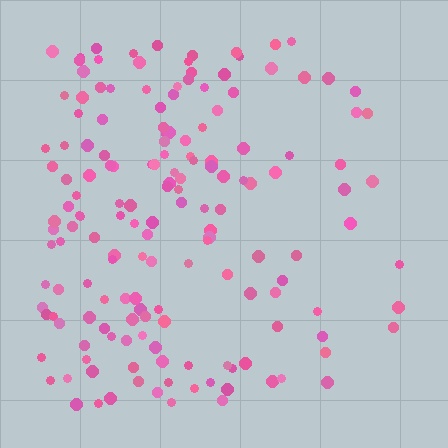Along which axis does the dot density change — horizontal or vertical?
Horizontal.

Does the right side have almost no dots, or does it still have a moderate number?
Still a moderate number, just noticeably fewer than the left.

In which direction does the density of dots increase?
From right to left, with the left side densest.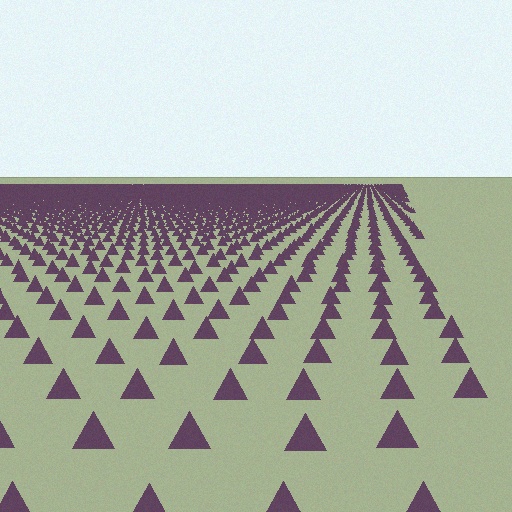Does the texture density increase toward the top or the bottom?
Density increases toward the top.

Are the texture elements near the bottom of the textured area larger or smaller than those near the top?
Larger. Near the bottom, elements are closer to the viewer and appear at a bigger on-screen size.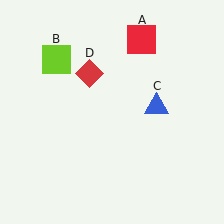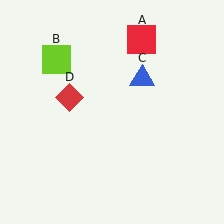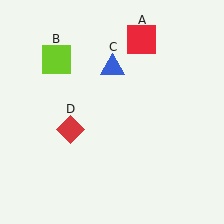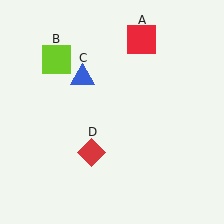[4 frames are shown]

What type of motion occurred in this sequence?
The blue triangle (object C), red diamond (object D) rotated counterclockwise around the center of the scene.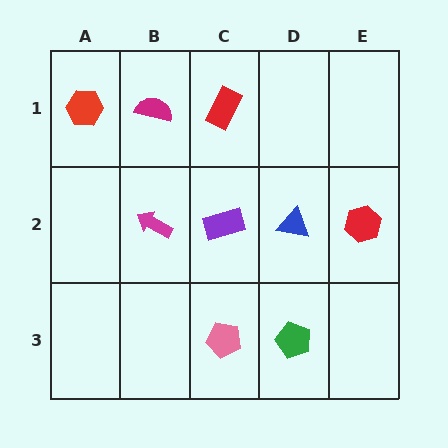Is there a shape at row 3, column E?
No, that cell is empty.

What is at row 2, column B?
A magenta arrow.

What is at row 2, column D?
A blue triangle.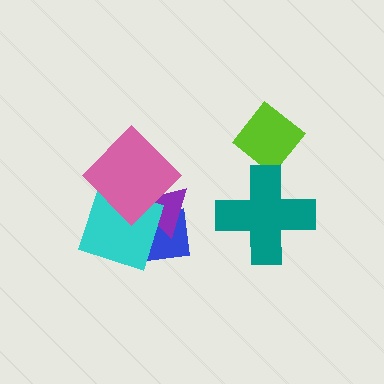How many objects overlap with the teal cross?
0 objects overlap with the teal cross.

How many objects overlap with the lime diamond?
0 objects overlap with the lime diamond.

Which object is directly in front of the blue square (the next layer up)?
The purple triangle is directly in front of the blue square.